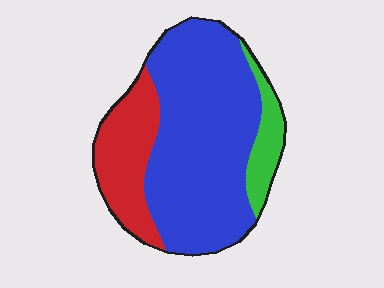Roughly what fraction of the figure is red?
Red takes up about one quarter (1/4) of the figure.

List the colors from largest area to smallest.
From largest to smallest: blue, red, green.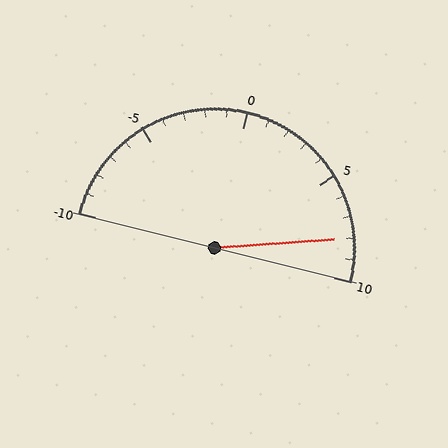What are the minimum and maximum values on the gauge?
The gauge ranges from -10 to 10.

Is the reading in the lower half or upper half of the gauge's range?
The reading is in the upper half of the range (-10 to 10).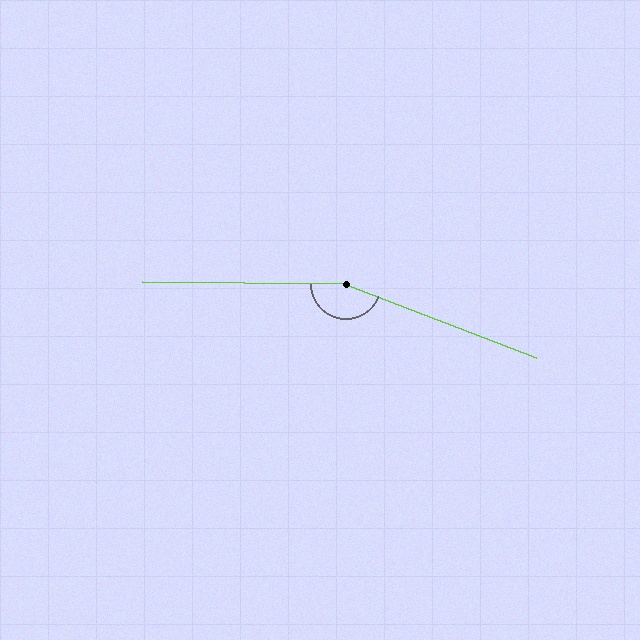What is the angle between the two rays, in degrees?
Approximately 159 degrees.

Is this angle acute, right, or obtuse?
It is obtuse.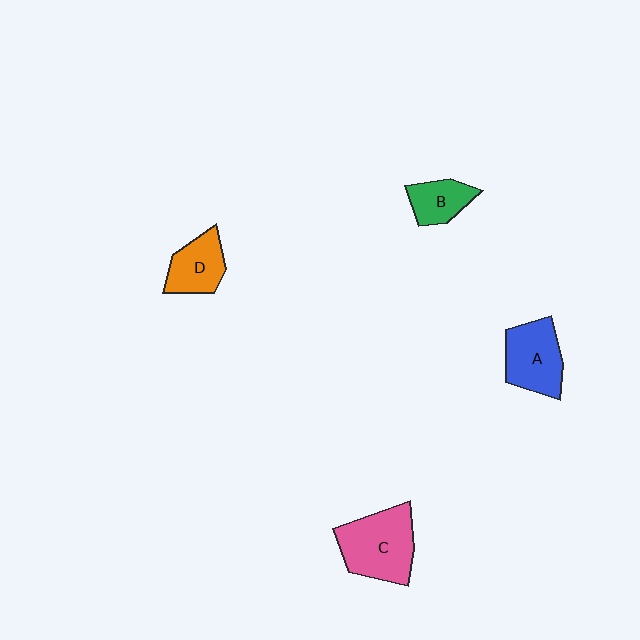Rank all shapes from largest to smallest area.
From largest to smallest: C (pink), A (blue), D (orange), B (green).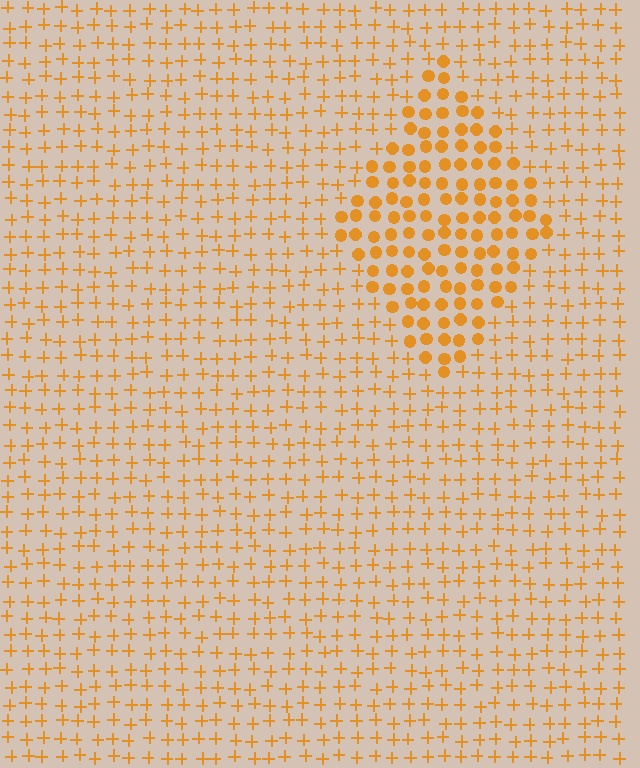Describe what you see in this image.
The image is filled with small orange elements arranged in a uniform grid. A diamond-shaped region contains circles, while the surrounding area contains plus signs. The boundary is defined purely by the change in element shape.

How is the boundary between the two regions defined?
The boundary is defined by a change in element shape: circles inside vs. plus signs outside. All elements share the same color and spacing.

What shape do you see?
I see a diamond.